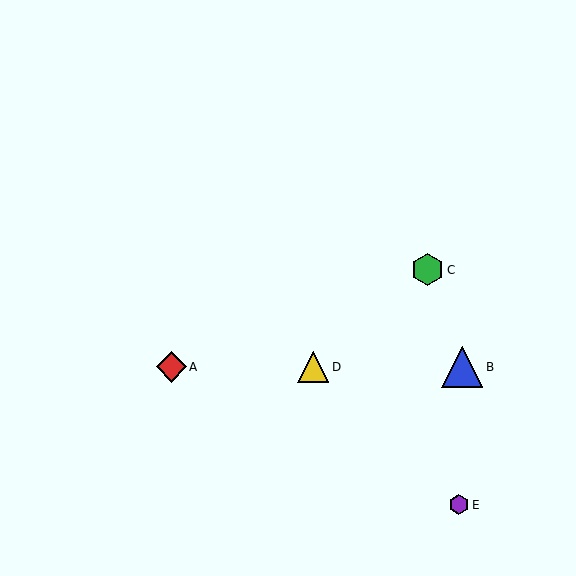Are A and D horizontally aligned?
Yes, both are at y≈367.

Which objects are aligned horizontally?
Objects A, B, D are aligned horizontally.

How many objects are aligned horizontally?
3 objects (A, B, D) are aligned horizontally.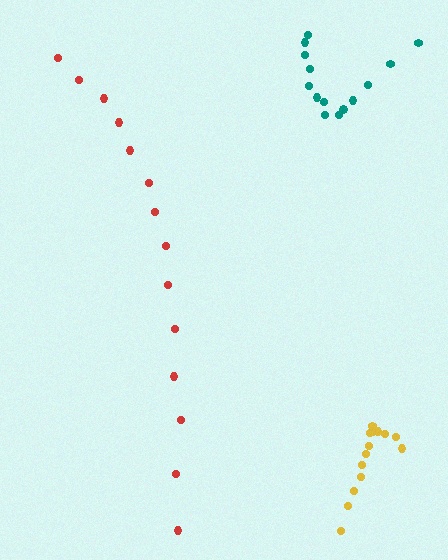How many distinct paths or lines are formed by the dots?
There are 3 distinct paths.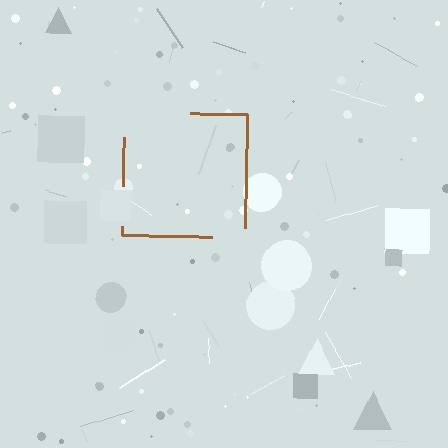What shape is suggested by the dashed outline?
The dashed outline suggests a square.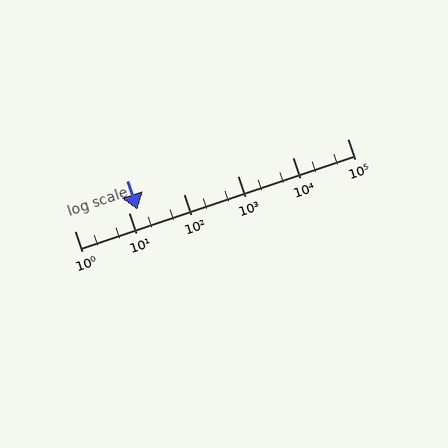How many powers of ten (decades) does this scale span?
The scale spans 5 decades, from 1 to 100000.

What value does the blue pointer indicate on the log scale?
The pointer indicates approximately 14.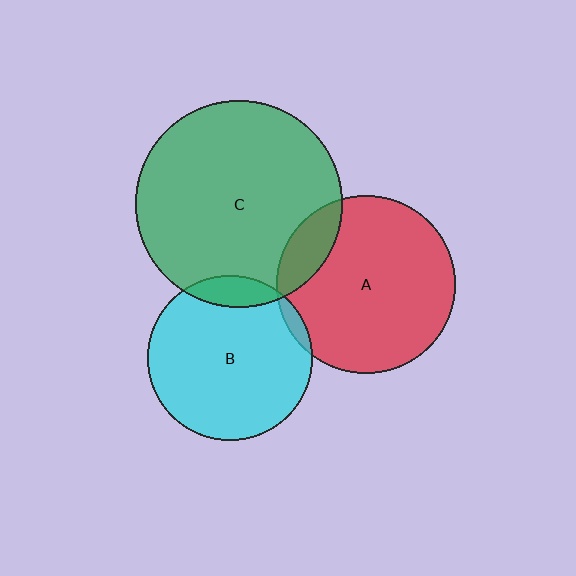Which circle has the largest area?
Circle C (green).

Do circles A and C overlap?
Yes.